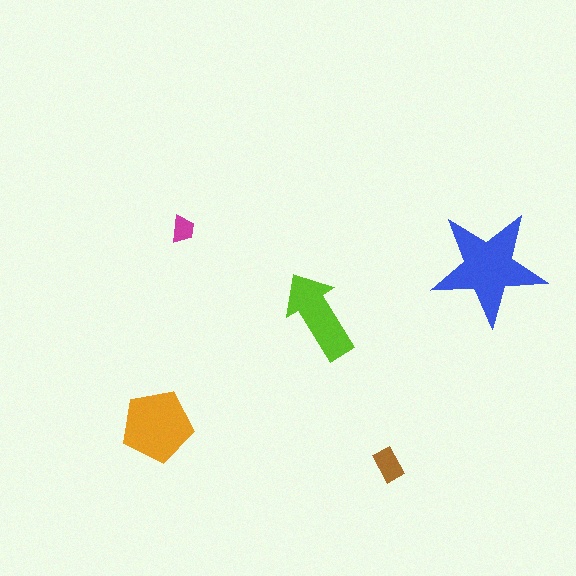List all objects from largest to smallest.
The blue star, the orange pentagon, the lime arrow, the brown rectangle, the magenta trapezoid.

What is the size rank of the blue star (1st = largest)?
1st.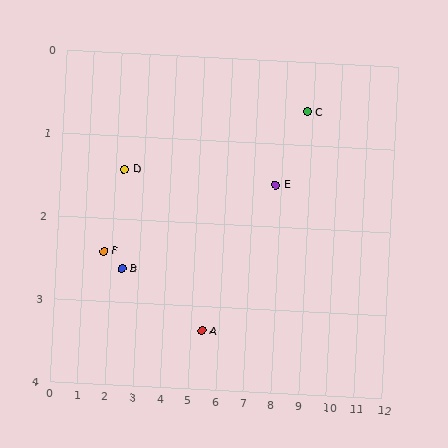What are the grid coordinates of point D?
Point D is at approximately (2.3, 1.4).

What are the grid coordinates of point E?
Point E is at approximately (7.8, 1.5).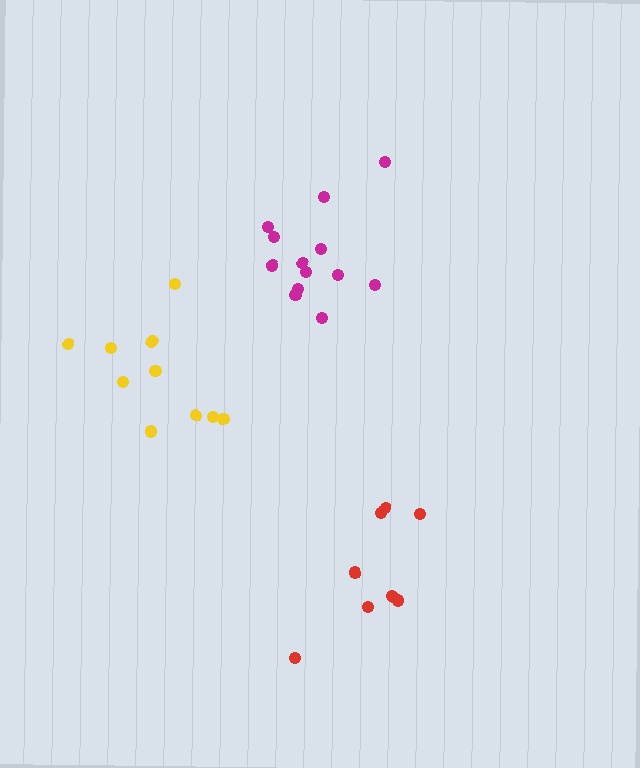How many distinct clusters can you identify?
There are 3 distinct clusters.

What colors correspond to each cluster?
The clusters are colored: red, yellow, magenta.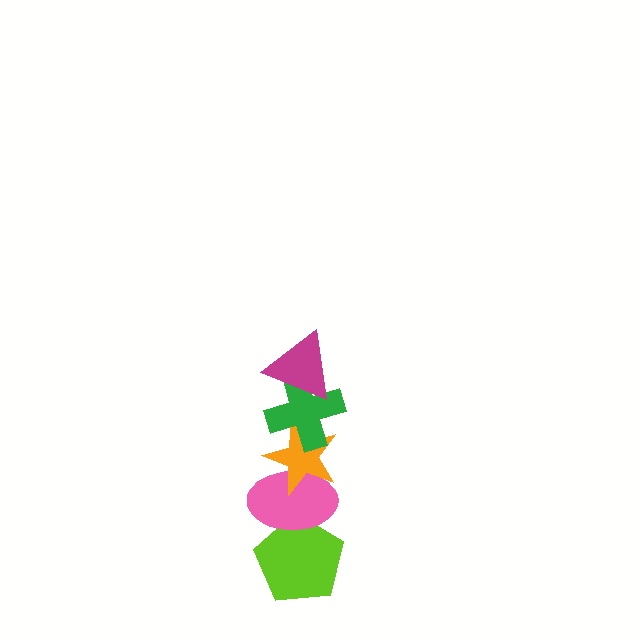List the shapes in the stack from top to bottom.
From top to bottom: the magenta triangle, the green cross, the orange star, the pink ellipse, the lime pentagon.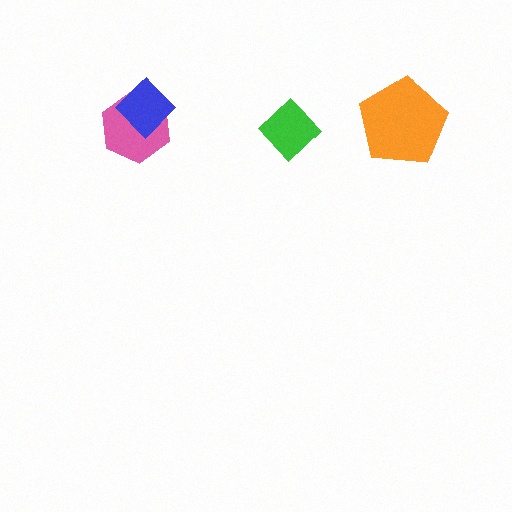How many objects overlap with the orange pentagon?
0 objects overlap with the orange pentagon.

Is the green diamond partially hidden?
No, no other shape covers it.